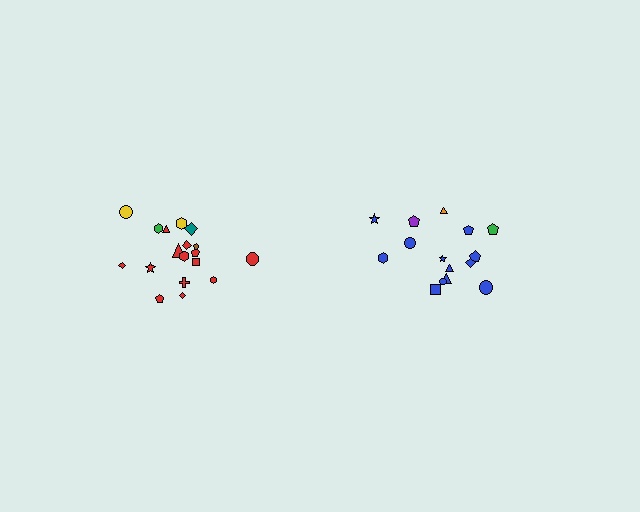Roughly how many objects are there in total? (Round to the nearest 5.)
Roughly 35 objects in total.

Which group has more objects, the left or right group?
The left group.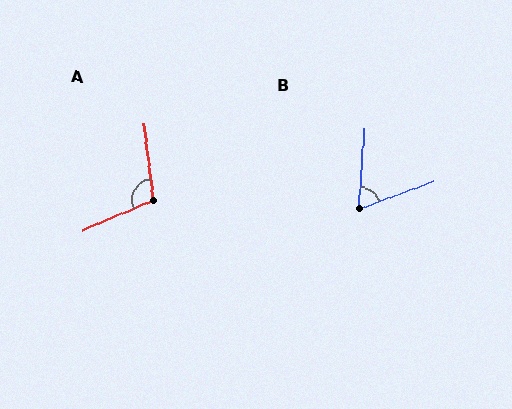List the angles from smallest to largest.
B (65°), A (106°).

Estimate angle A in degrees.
Approximately 106 degrees.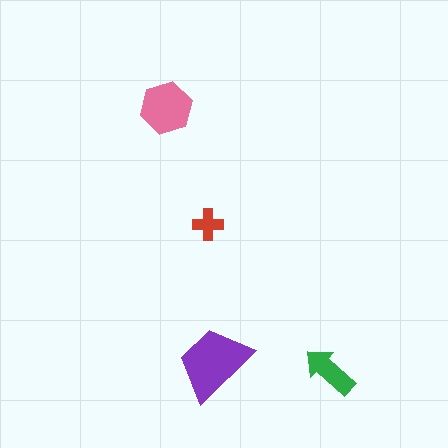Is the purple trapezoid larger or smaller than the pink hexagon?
Larger.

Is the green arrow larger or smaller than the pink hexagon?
Smaller.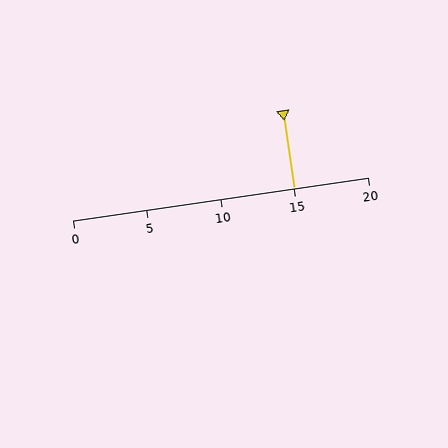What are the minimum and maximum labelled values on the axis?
The axis runs from 0 to 20.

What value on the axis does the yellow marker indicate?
The marker indicates approximately 15.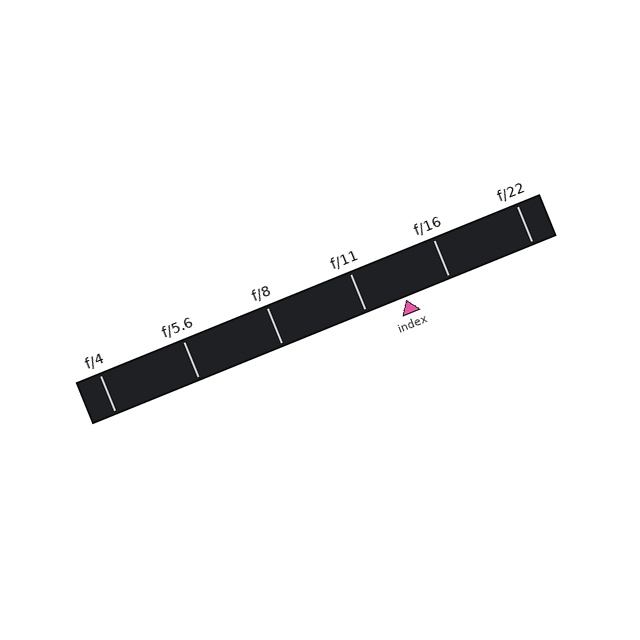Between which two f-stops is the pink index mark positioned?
The index mark is between f/11 and f/16.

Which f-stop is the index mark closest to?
The index mark is closest to f/11.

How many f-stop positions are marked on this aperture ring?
There are 6 f-stop positions marked.